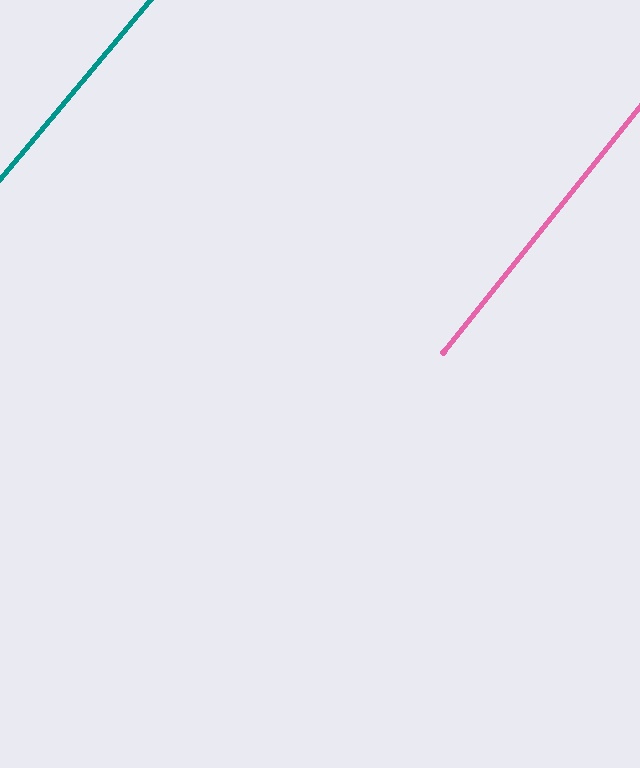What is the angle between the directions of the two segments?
Approximately 1 degree.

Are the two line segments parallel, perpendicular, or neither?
Parallel — their directions differ by only 1.4°.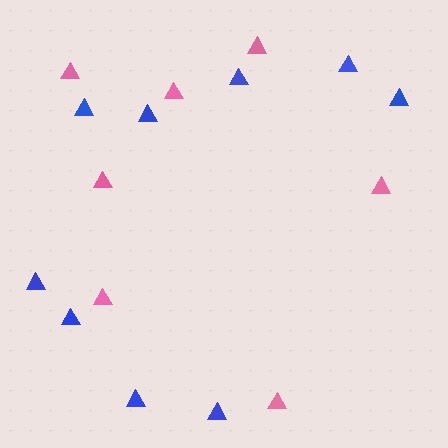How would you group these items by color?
There are 2 groups: one group of blue triangles (9) and one group of pink triangles (7).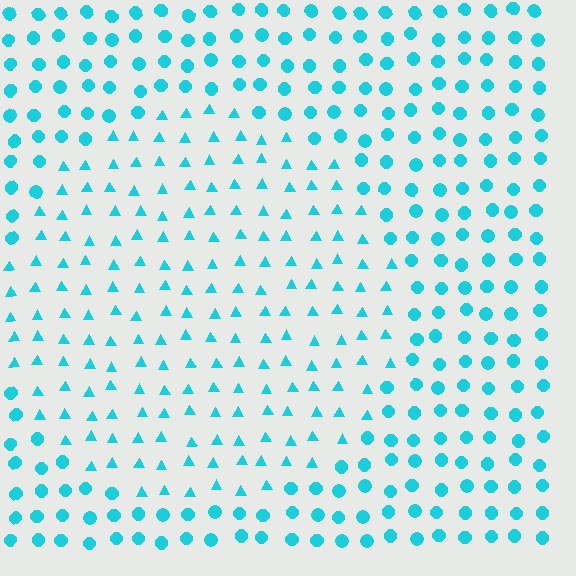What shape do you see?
I see a circle.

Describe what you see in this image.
The image is filled with small cyan elements arranged in a uniform grid. A circle-shaped region contains triangles, while the surrounding area contains circles. The boundary is defined purely by the change in element shape.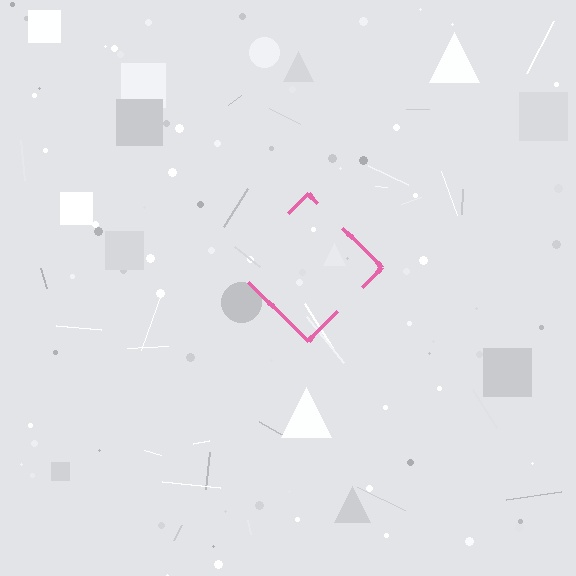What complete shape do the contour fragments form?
The contour fragments form a diamond.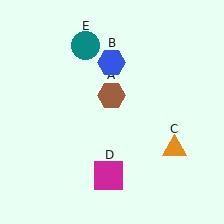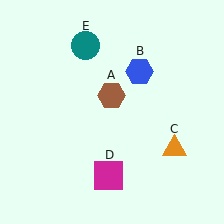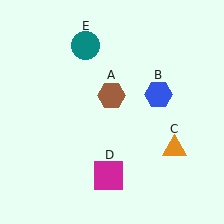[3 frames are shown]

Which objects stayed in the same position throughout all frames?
Brown hexagon (object A) and orange triangle (object C) and magenta square (object D) and teal circle (object E) remained stationary.